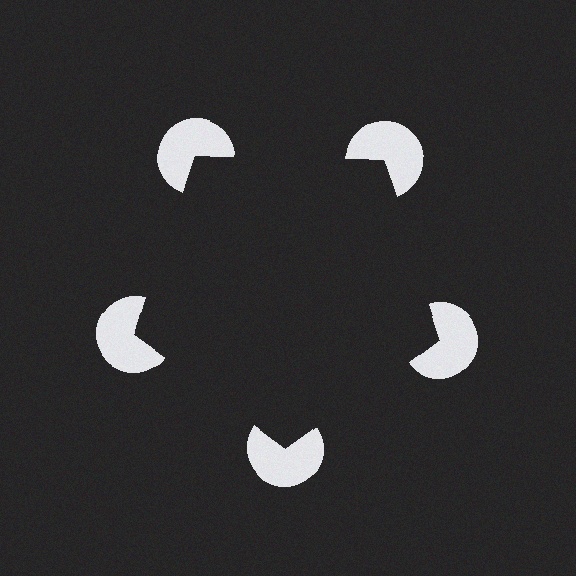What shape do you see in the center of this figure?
An illusory pentagon — its edges are inferred from the aligned wedge cuts in the pac-man discs, not physically drawn.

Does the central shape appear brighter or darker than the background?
It typically appears slightly darker than the background, even though no actual brightness change is drawn.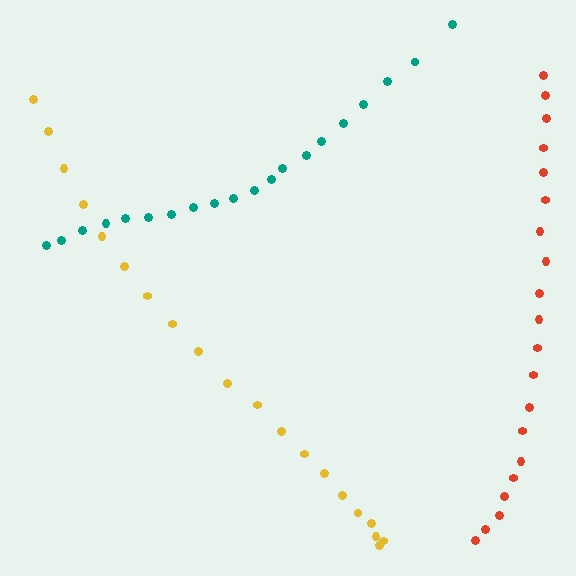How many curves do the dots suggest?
There are 3 distinct paths.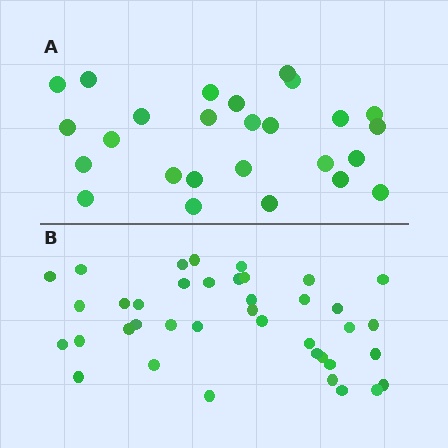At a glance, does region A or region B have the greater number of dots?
Region B (the bottom region) has more dots.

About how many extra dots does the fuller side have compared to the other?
Region B has approximately 15 more dots than region A.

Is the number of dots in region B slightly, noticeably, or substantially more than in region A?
Region B has substantially more. The ratio is roughly 1.5 to 1.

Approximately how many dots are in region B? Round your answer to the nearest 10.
About 40 dots. (The exact count is 39, which rounds to 40.)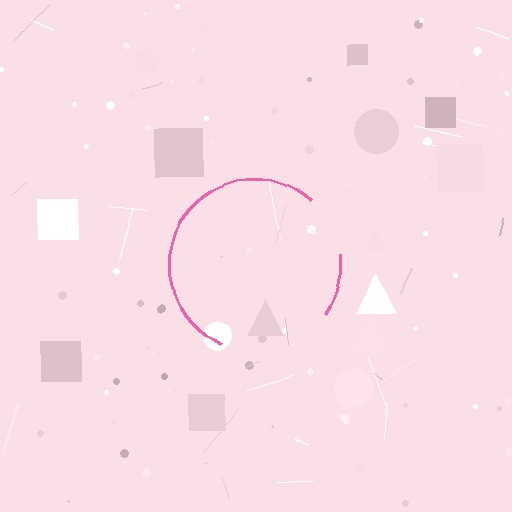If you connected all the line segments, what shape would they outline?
They would outline a circle.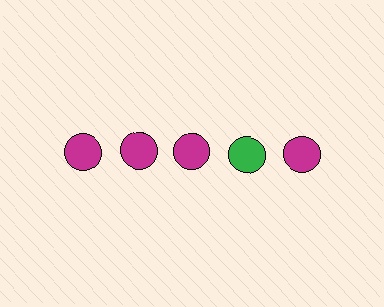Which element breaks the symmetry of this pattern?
The green circle in the top row, second from right column breaks the symmetry. All other shapes are magenta circles.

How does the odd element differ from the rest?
It has a different color: green instead of magenta.